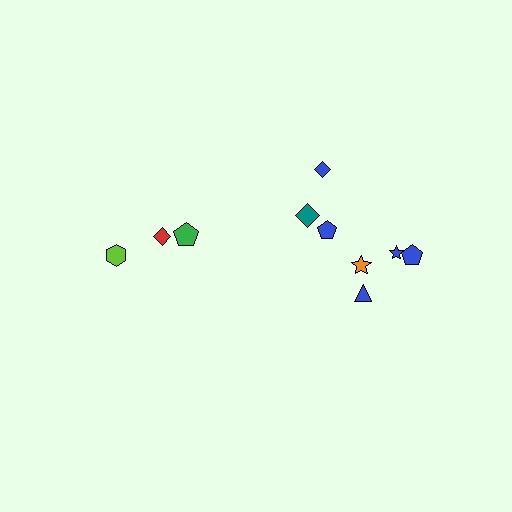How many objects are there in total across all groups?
There are 10 objects.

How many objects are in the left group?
There are 3 objects.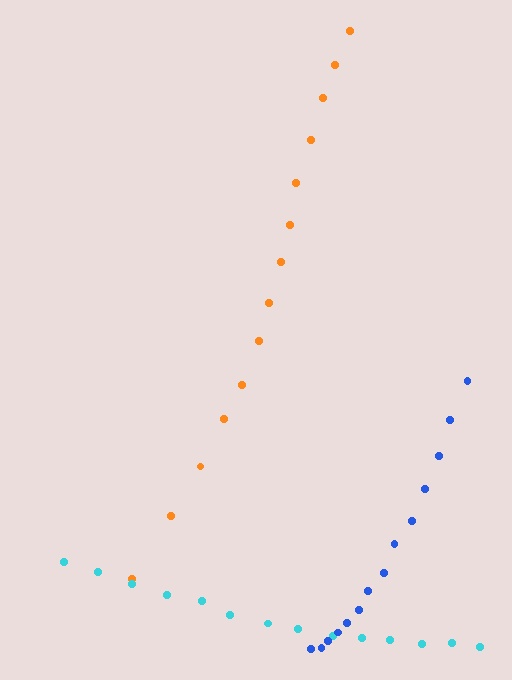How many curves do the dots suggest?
There are 3 distinct paths.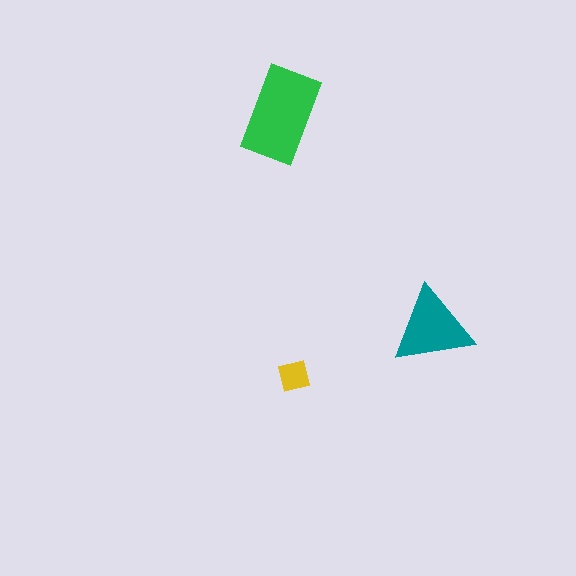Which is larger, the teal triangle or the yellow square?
The teal triangle.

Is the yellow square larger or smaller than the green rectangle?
Smaller.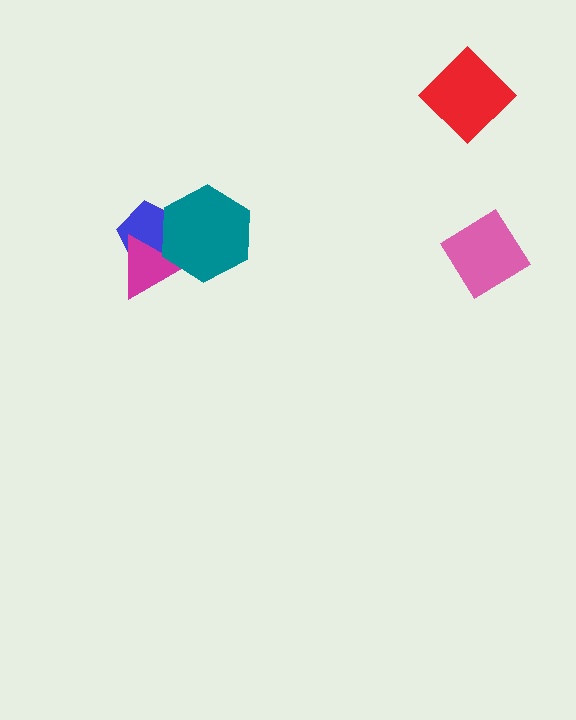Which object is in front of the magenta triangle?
The teal hexagon is in front of the magenta triangle.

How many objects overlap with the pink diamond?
0 objects overlap with the pink diamond.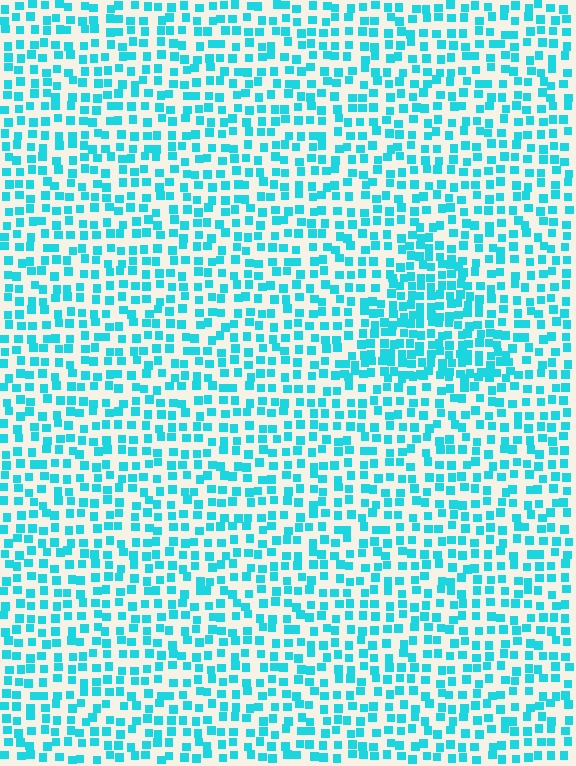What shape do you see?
I see a triangle.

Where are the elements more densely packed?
The elements are more densely packed inside the triangle boundary.